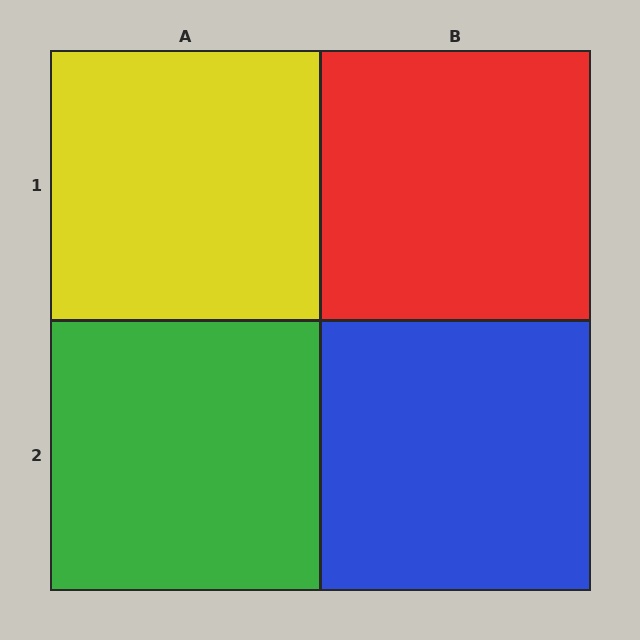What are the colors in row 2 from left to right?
Green, blue.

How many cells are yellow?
1 cell is yellow.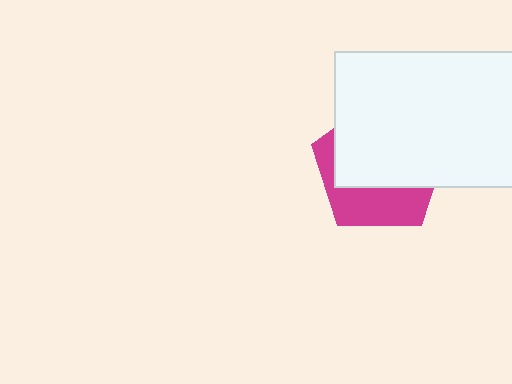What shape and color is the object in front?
The object in front is a white rectangle.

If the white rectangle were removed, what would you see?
You would see the complete magenta pentagon.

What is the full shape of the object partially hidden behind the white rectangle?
The partially hidden object is a magenta pentagon.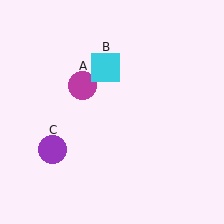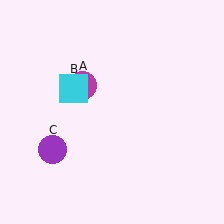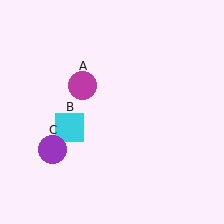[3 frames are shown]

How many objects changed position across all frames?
1 object changed position: cyan square (object B).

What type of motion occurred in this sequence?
The cyan square (object B) rotated counterclockwise around the center of the scene.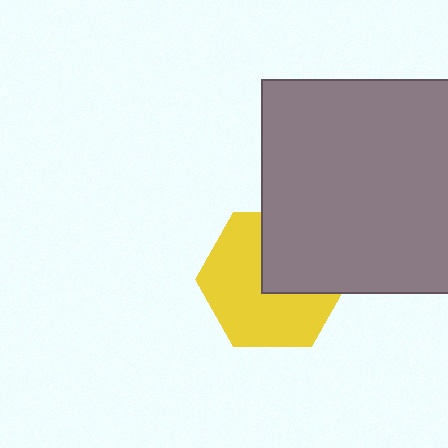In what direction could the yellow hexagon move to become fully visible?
The yellow hexagon could move toward the lower-left. That would shift it out from behind the gray square entirely.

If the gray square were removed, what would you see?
You would see the complete yellow hexagon.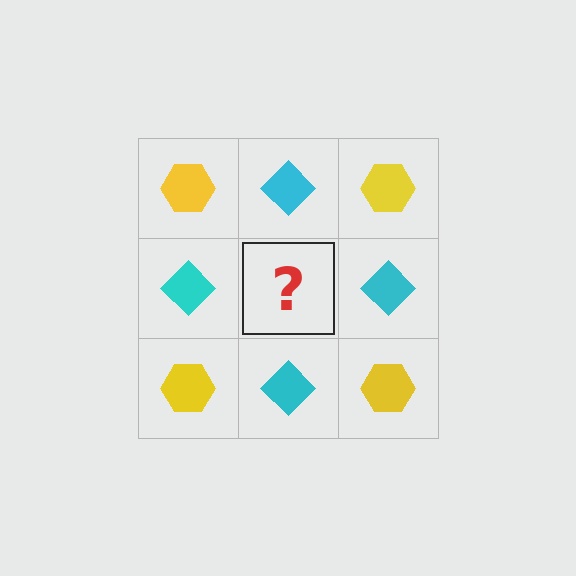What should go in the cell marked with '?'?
The missing cell should contain a yellow hexagon.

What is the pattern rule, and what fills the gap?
The rule is that it alternates yellow hexagon and cyan diamond in a checkerboard pattern. The gap should be filled with a yellow hexagon.